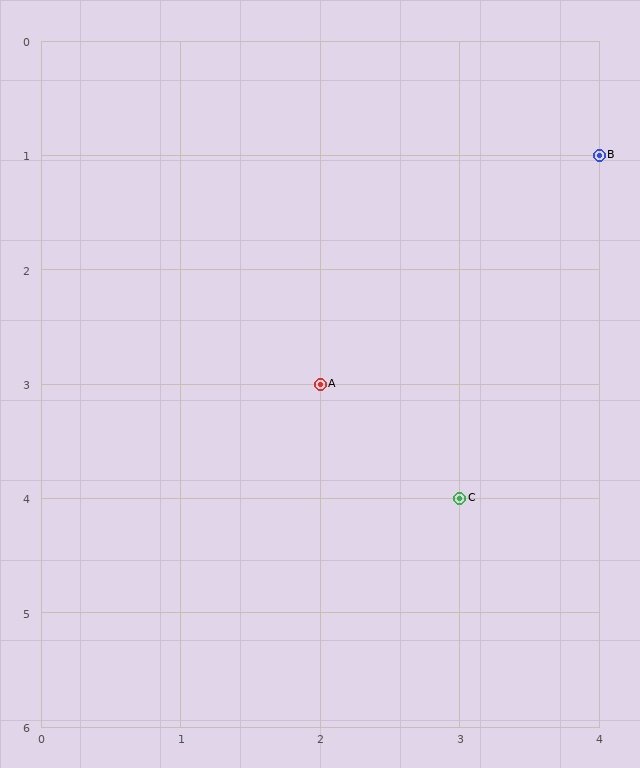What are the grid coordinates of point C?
Point C is at grid coordinates (3, 4).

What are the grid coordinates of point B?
Point B is at grid coordinates (4, 1).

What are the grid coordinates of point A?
Point A is at grid coordinates (2, 3).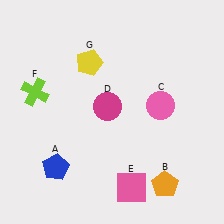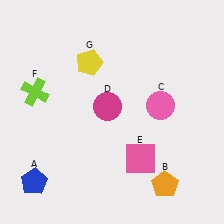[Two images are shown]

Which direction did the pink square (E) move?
The pink square (E) moved up.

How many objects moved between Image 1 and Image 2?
2 objects moved between the two images.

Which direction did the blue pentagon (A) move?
The blue pentagon (A) moved left.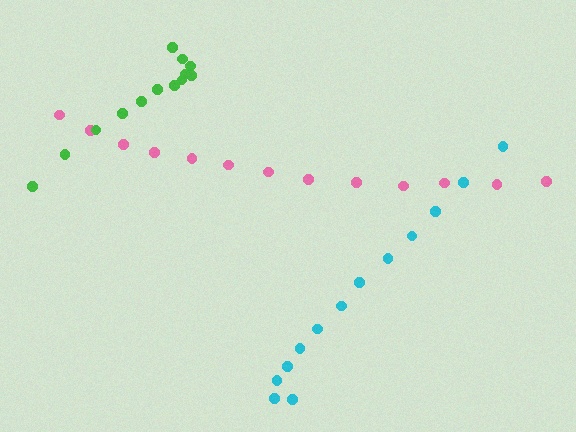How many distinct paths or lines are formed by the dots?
There are 3 distinct paths.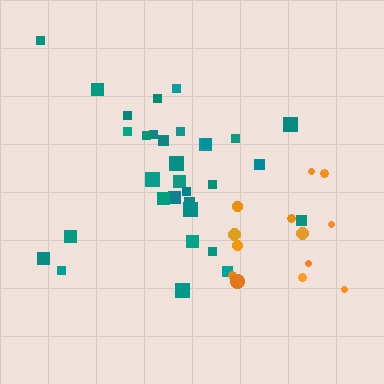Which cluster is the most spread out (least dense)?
Orange.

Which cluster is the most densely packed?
Teal.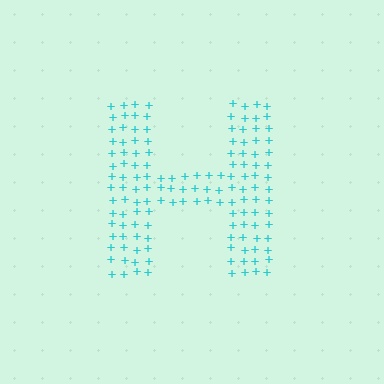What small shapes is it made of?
It is made of small plus signs.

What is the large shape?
The large shape is the letter H.